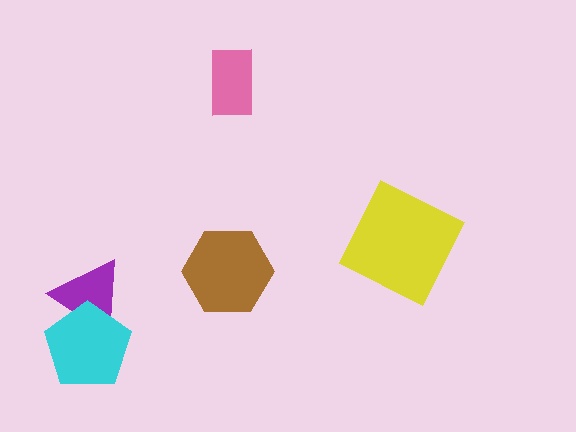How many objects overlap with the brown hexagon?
0 objects overlap with the brown hexagon.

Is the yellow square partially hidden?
No, no other shape covers it.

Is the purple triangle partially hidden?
Yes, it is partially covered by another shape.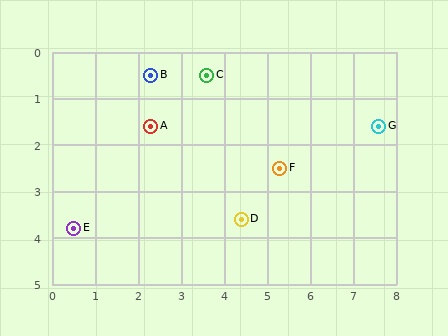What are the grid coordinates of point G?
Point G is at approximately (7.6, 1.6).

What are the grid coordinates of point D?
Point D is at approximately (4.4, 3.6).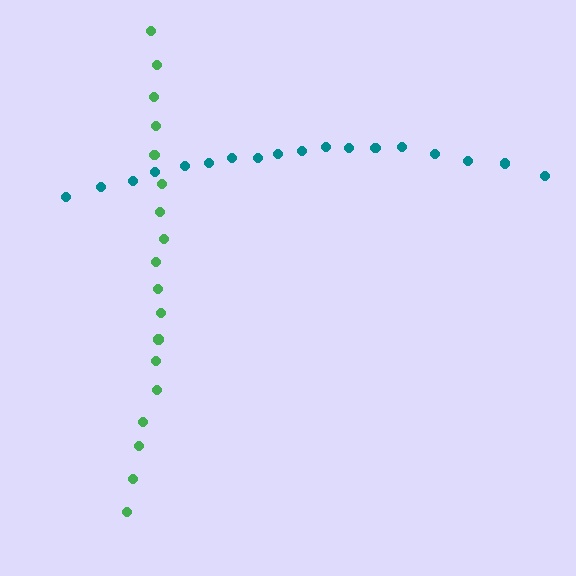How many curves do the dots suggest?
There are 2 distinct paths.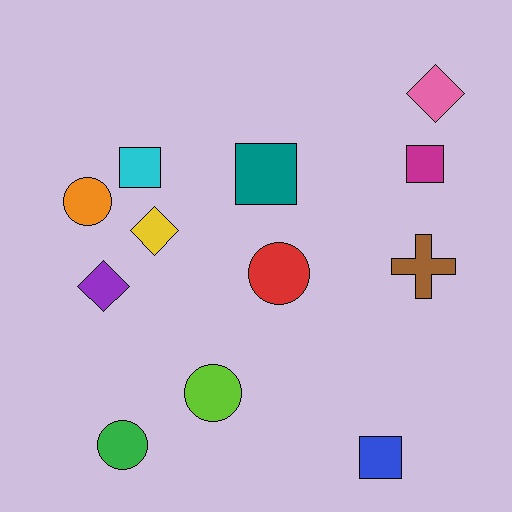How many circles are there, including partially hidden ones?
There are 4 circles.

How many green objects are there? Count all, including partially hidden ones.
There is 1 green object.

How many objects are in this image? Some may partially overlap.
There are 12 objects.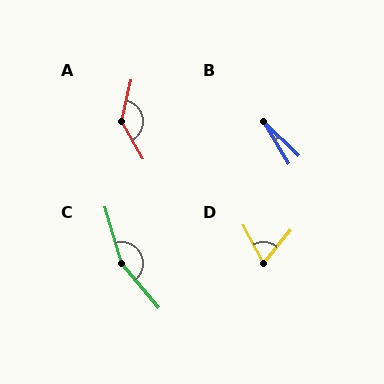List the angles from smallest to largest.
B (16°), D (66°), A (137°), C (156°).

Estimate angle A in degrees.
Approximately 137 degrees.